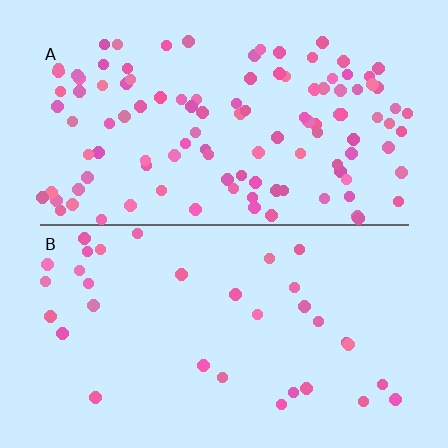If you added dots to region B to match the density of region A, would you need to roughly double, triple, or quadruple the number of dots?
Approximately triple.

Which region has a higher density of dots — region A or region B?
A (the top).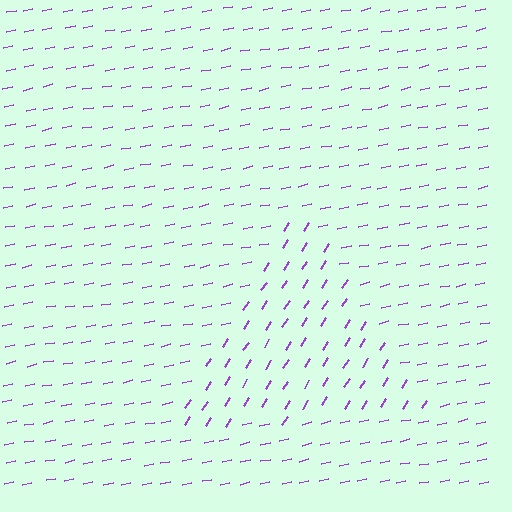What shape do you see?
I see a triangle.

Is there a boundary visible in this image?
Yes, there is a texture boundary formed by a change in line orientation.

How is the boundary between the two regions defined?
The boundary is defined purely by a change in line orientation (approximately 45 degrees difference). All lines are the same color and thickness.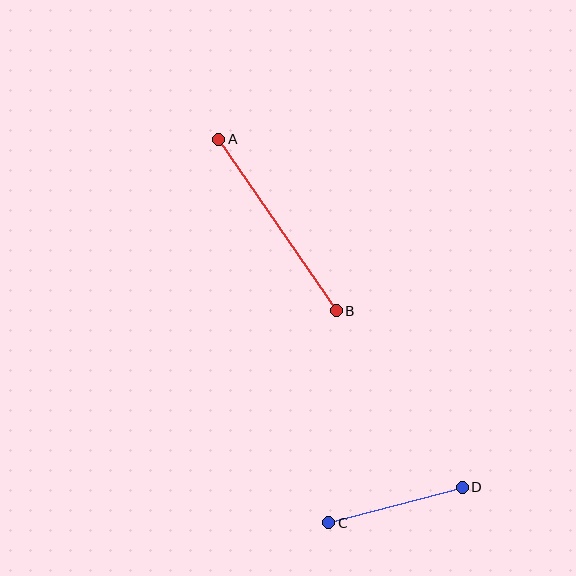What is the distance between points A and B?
The distance is approximately 208 pixels.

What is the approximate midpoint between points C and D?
The midpoint is at approximately (396, 505) pixels.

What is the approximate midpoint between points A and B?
The midpoint is at approximately (278, 225) pixels.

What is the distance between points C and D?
The distance is approximately 138 pixels.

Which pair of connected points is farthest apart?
Points A and B are farthest apart.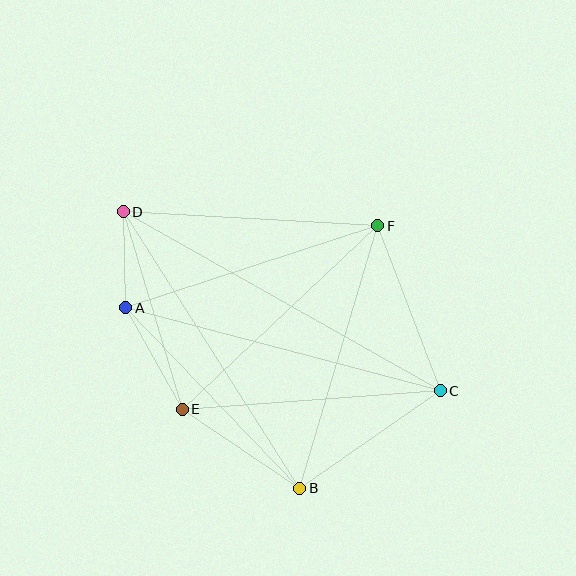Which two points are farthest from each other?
Points C and D are farthest from each other.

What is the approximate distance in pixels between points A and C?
The distance between A and C is approximately 325 pixels.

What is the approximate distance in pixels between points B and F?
The distance between B and F is approximately 274 pixels.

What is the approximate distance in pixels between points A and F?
The distance between A and F is approximately 265 pixels.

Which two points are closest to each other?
Points A and D are closest to each other.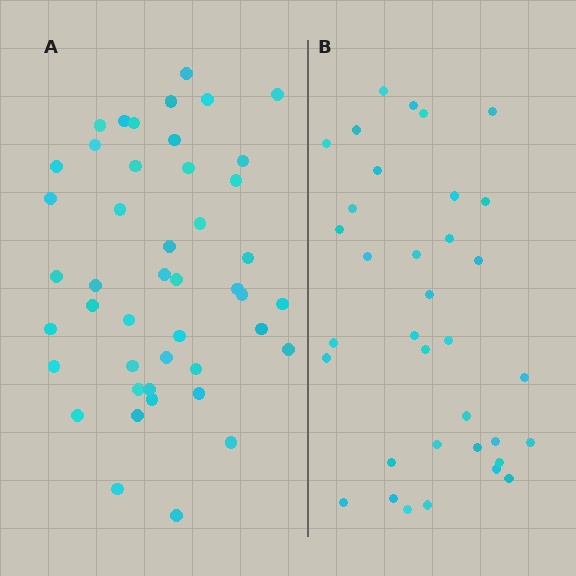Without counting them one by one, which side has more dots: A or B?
Region A (the left region) has more dots.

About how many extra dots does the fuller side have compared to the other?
Region A has roughly 10 or so more dots than region B.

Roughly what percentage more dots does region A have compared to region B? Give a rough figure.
About 30% more.